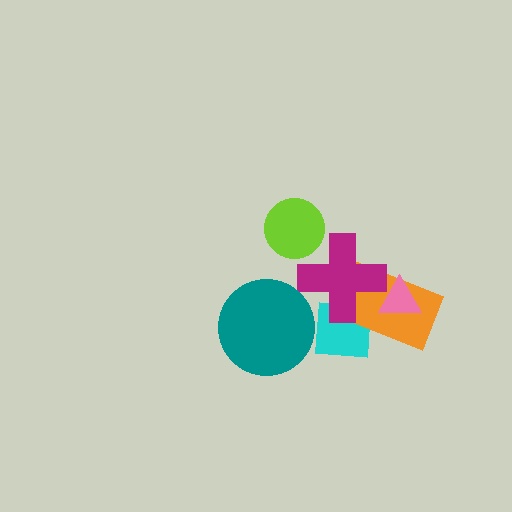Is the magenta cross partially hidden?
Yes, it is partially covered by another shape.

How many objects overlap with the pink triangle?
2 objects overlap with the pink triangle.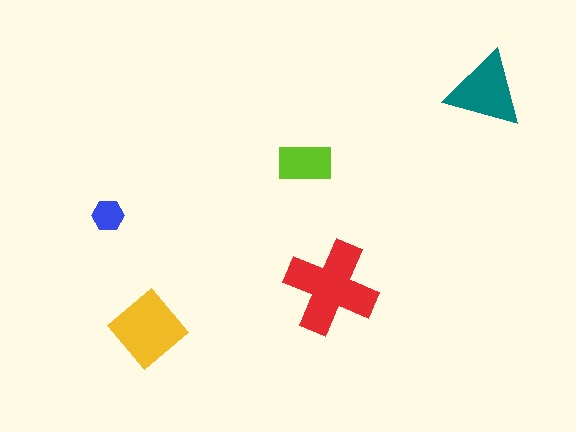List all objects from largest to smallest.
The red cross, the yellow diamond, the teal triangle, the lime rectangle, the blue hexagon.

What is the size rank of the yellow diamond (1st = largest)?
2nd.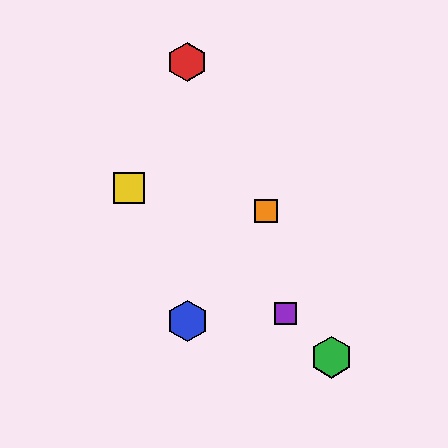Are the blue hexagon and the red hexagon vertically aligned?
Yes, both are at x≈187.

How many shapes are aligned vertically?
2 shapes (the red hexagon, the blue hexagon) are aligned vertically.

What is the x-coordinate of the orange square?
The orange square is at x≈266.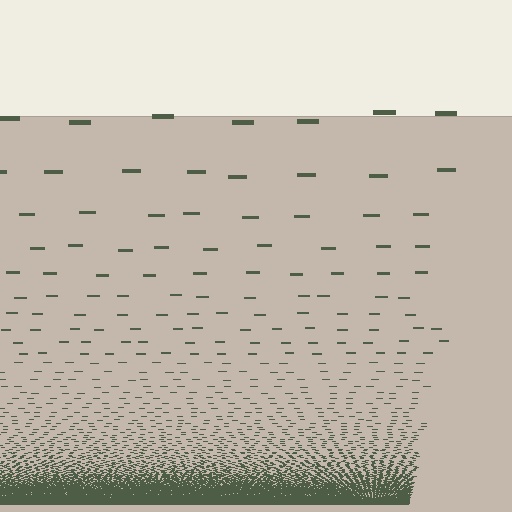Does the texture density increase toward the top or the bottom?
Density increases toward the bottom.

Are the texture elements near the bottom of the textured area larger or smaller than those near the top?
Smaller. The gradient is inverted — elements near the bottom are smaller and denser.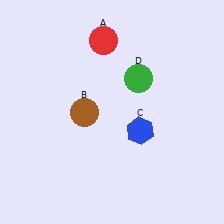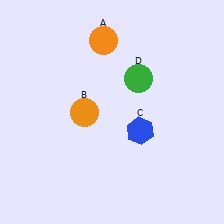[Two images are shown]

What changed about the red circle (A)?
In Image 1, A is red. In Image 2, it changed to orange.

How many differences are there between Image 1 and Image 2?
There are 2 differences between the two images.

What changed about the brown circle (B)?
In Image 1, B is brown. In Image 2, it changed to orange.